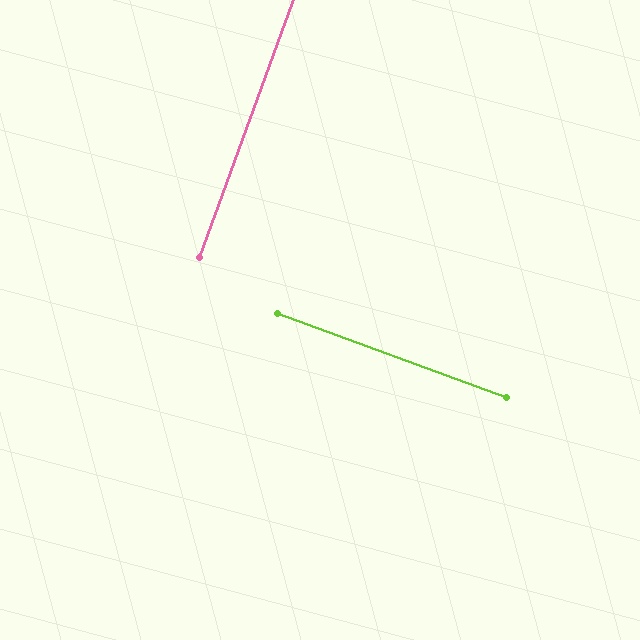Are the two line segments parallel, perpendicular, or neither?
Perpendicular — they meet at approximately 90°.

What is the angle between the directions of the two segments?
Approximately 90 degrees.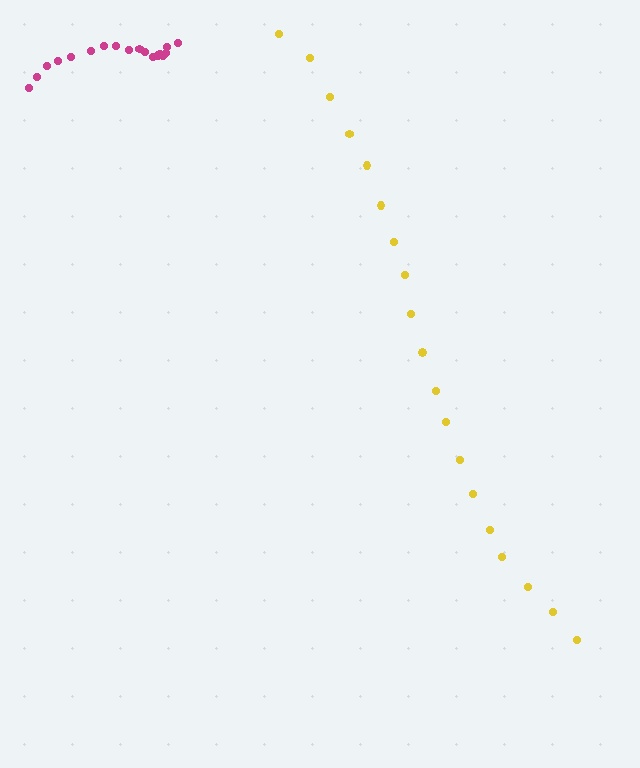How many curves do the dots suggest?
There are 2 distinct paths.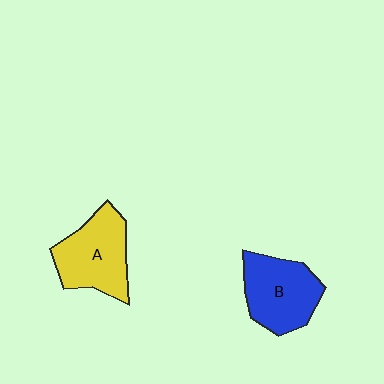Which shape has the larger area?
Shape A (yellow).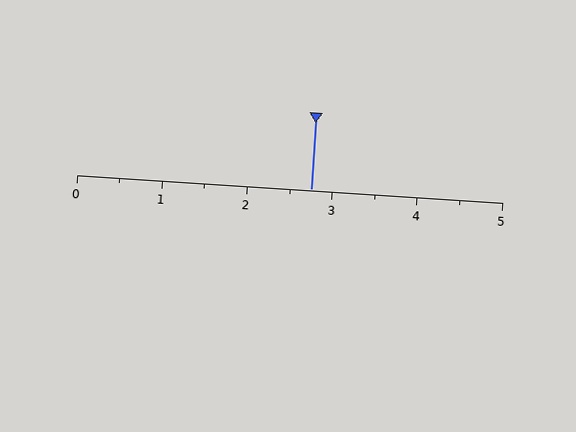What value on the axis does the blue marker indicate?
The marker indicates approximately 2.8.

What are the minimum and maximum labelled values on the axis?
The axis runs from 0 to 5.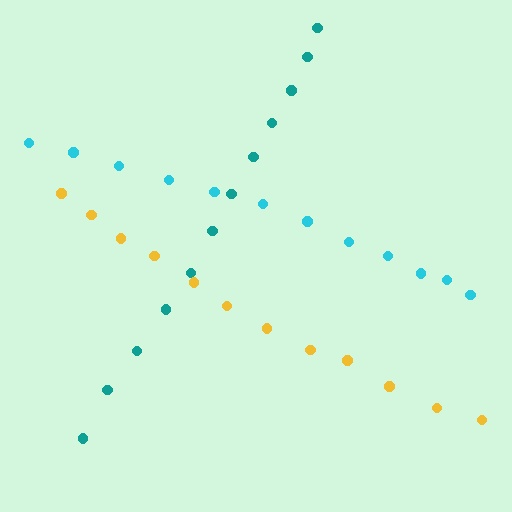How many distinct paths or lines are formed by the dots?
There are 3 distinct paths.